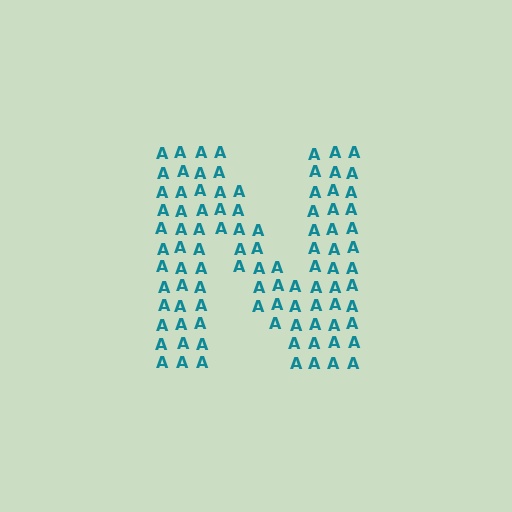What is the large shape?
The large shape is the letter N.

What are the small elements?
The small elements are letter A's.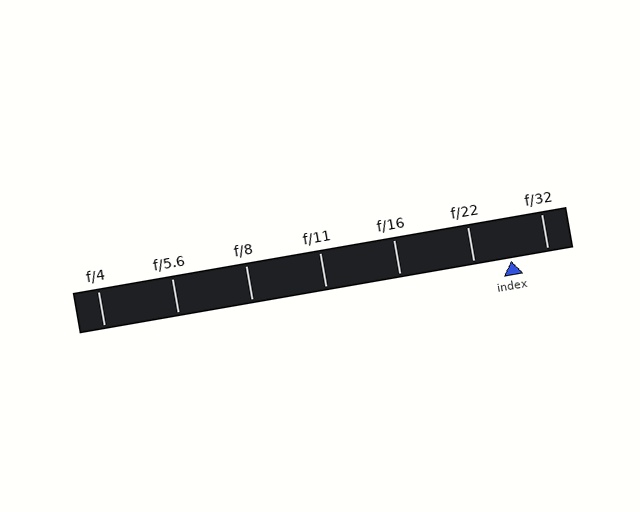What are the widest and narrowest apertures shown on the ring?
The widest aperture shown is f/4 and the narrowest is f/32.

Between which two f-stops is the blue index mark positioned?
The index mark is between f/22 and f/32.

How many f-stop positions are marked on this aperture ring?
There are 7 f-stop positions marked.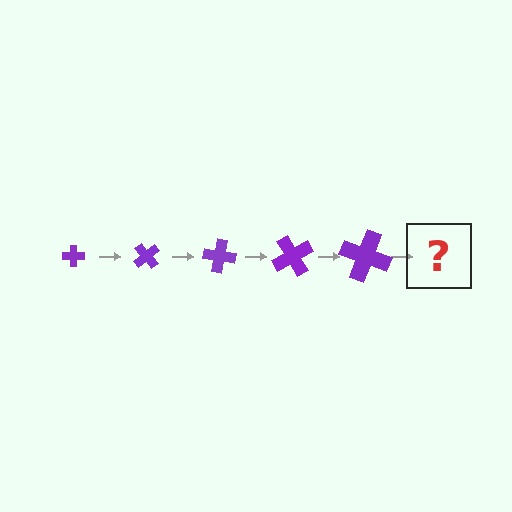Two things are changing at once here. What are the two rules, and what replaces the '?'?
The two rules are that the cross grows larger each step and it rotates 50 degrees each step. The '?' should be a cross, larger than the previous one and rotated 250 degrees from the start.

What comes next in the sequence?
The next element should be a cross, larger than the previous one and rotated 250 degrees from the start.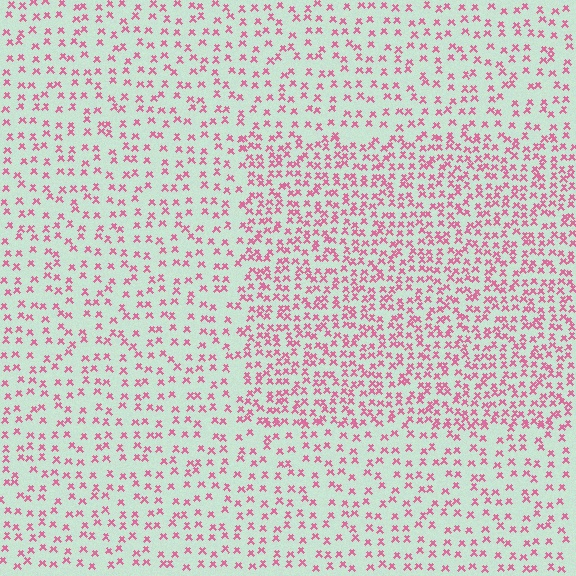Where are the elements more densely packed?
The elements are more densely packed inside the rectangle boundary.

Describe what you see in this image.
The image contains small pink elements arranged at two different densities. A rectangle-shaped region is visible where the elements are more densely packed than the surrounding area.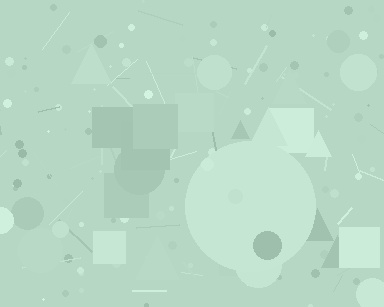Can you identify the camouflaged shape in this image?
The camouflaged shape is a circle.